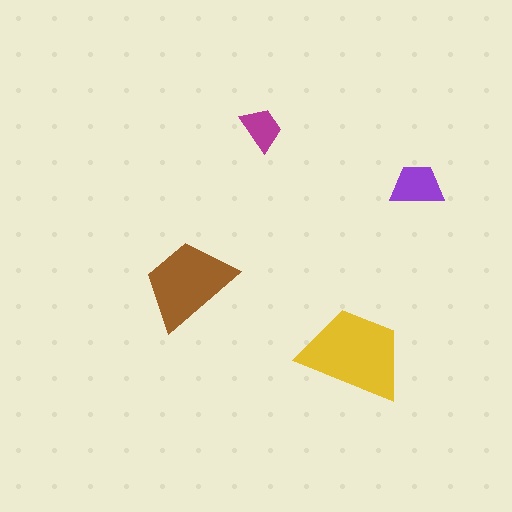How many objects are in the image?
There are 4 objects in the image.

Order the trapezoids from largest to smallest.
the yellow one, the brown one, the purple one, the magenta one.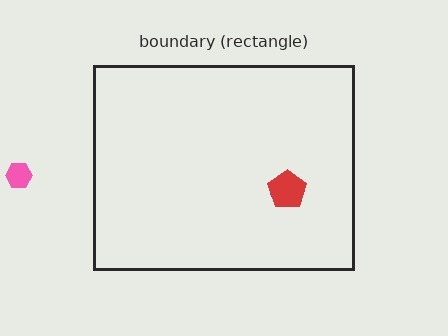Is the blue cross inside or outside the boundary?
Inside.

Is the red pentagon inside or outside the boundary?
Inside.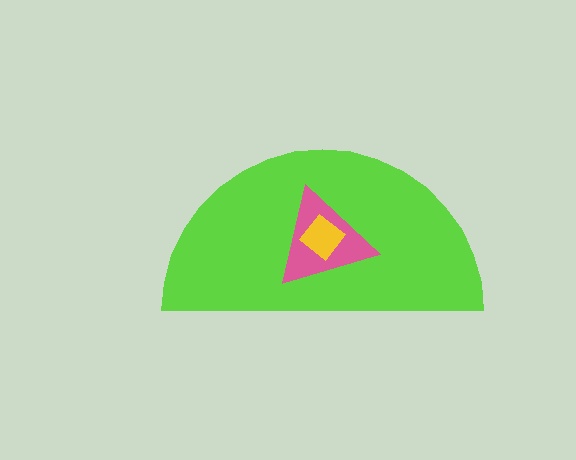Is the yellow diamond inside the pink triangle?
Yes.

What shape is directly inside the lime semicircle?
The pink triangle.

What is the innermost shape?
The yellow diamond.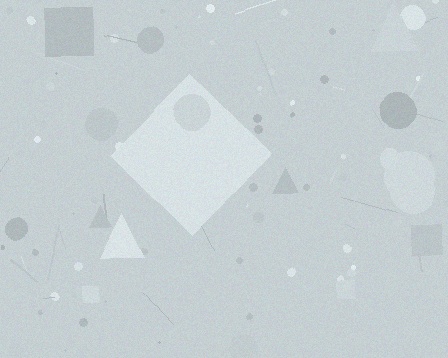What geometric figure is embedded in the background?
A diamond is embedded in the background.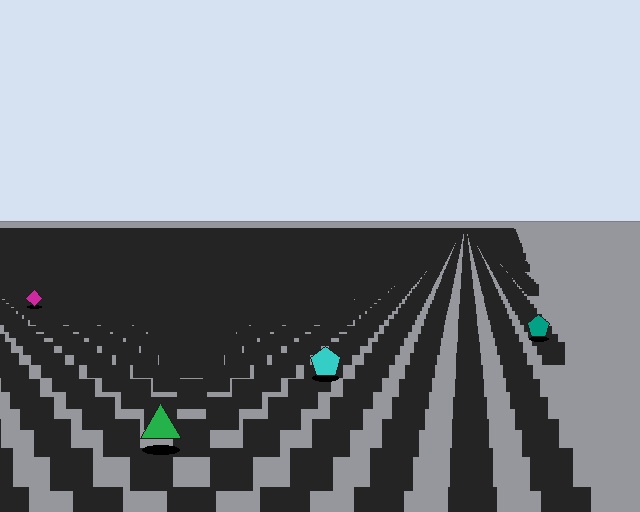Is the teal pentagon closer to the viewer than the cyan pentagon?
No. The cyan pentagon is closer — you can tell from the texture gradient: the ground texture is coarser near it.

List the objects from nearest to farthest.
From nearest to farthest: the green triangle, the cyan pentagon, the teal pentagon, the magenta diamond.